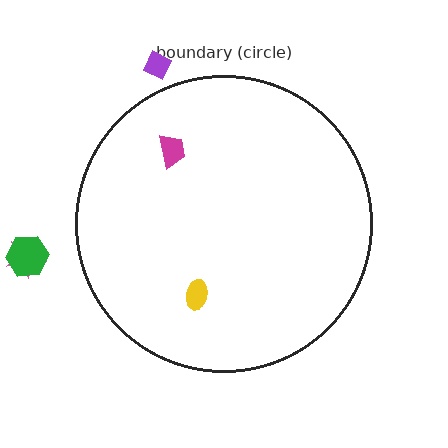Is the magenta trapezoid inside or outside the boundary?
Inside.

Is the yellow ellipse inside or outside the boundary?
Inside.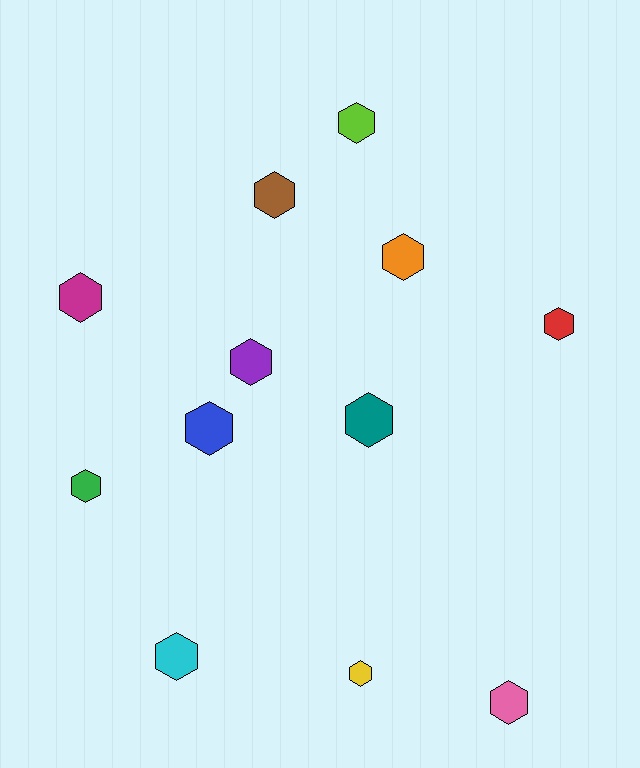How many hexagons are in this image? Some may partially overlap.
There are 12 hexagons.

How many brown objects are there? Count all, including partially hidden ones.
There is 1 brown object.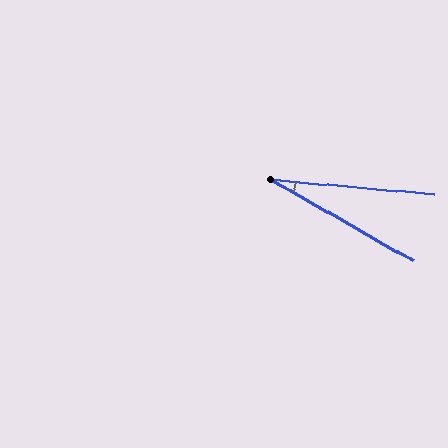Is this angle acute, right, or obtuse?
It is acute.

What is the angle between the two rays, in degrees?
Approximately 24 degrees.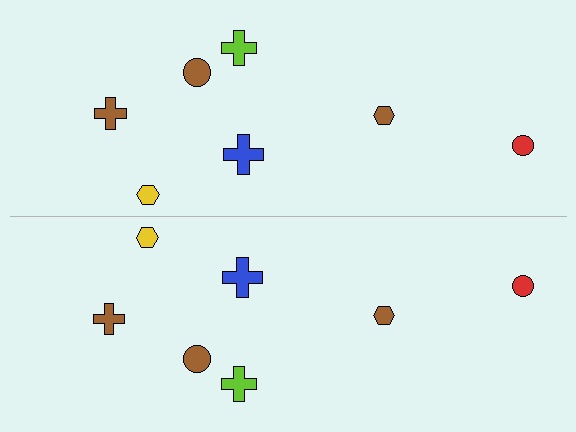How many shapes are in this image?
There are 14 shapes in this image.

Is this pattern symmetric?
Yes, this pattern has bilateral (reflection) symmetry.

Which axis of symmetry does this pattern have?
The pattern has a horizontal axis of symmetry running through the center of the image.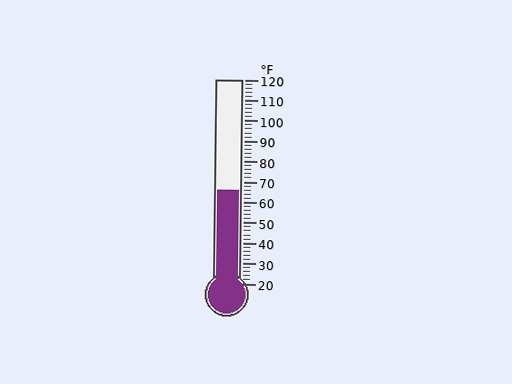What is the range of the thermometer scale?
The thermometer scale ranges from 20°F to 120°F.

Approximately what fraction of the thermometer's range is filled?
The thermometer is filled to approximately 45% of its range.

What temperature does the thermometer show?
The thermometer shows approximately 66°F.